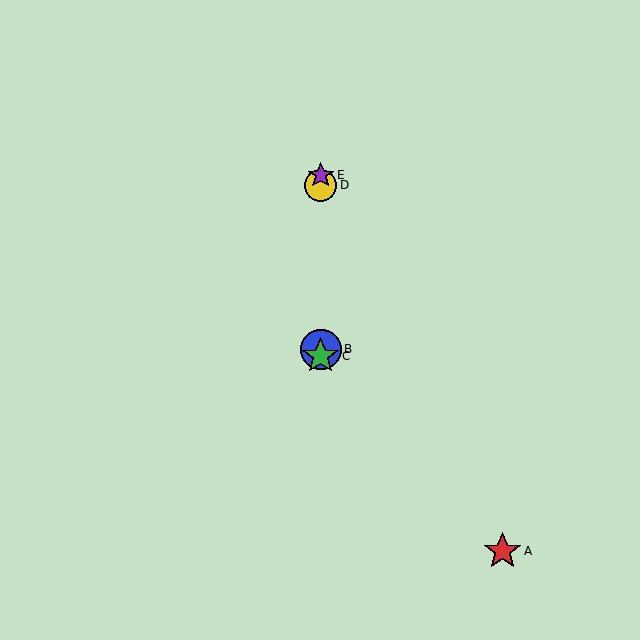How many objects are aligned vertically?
4 objects (B, C, D, E) are aligned vertically.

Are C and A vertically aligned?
No, C is at x≈321 and A is at x≈502.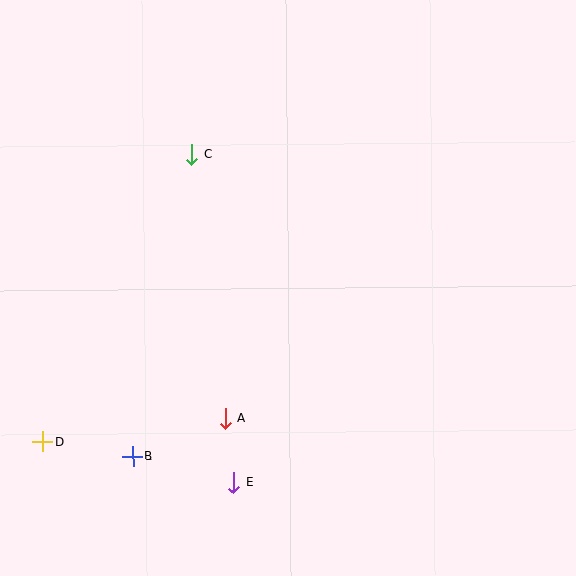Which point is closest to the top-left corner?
Point C is closest to the top-left corner.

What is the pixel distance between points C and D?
The distance between C and D is 324 pixels.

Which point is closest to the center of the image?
Point A at (226, 418) is closest to the center.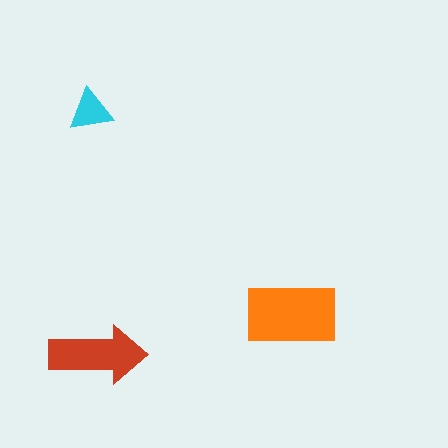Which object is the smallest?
The cyan triangle.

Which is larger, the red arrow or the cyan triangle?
The red arrow.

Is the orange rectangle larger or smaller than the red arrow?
Larger.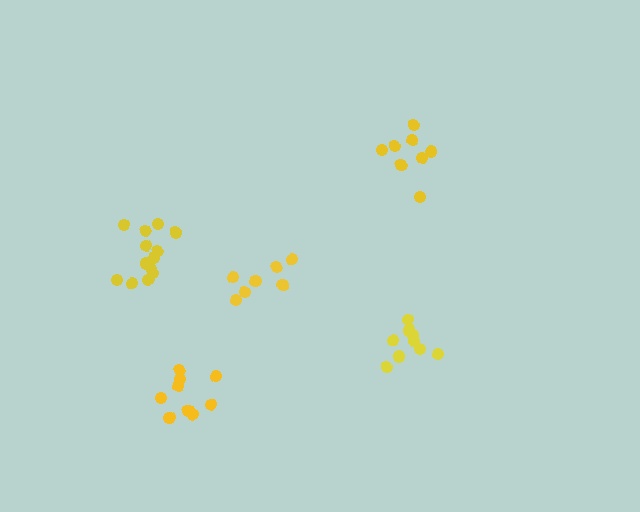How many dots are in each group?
Group 1: 9 dots, Group 2: 11 dots, Group 3: 7 dots, Group 4: 8 dots, Group 5: 13 dots (48 total).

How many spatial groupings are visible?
There are 5 spatial groupings.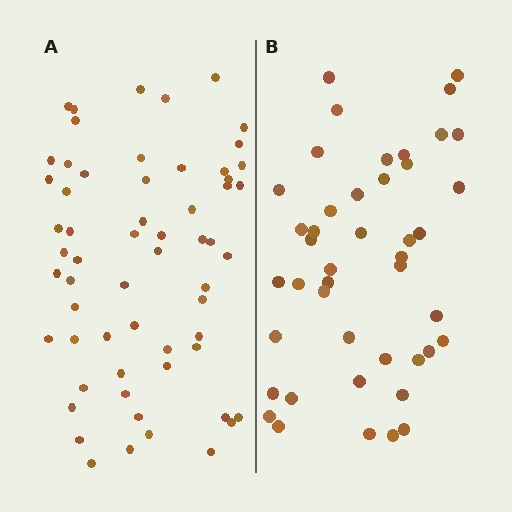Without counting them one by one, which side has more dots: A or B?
Region A (the left region) has more dots.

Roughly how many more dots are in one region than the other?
Region A has approximately 15 more dots than region B.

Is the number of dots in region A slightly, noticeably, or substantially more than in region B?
Region A has noticeably more, but not dramatically so. The ratio is roughly 1.4 to 1.